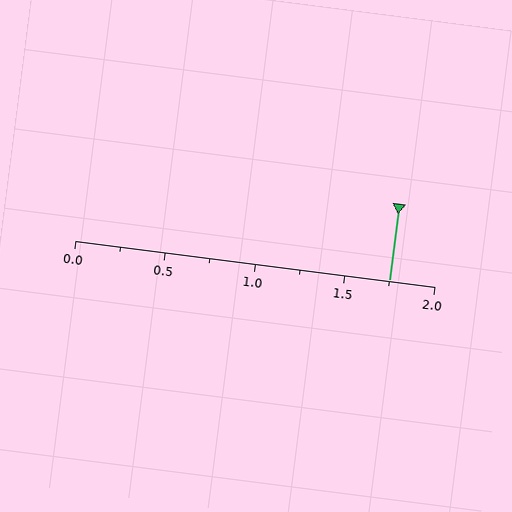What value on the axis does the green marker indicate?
The marker indicates approximately 1.75.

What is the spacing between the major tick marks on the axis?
The major ticks are spaced 0.5 apart.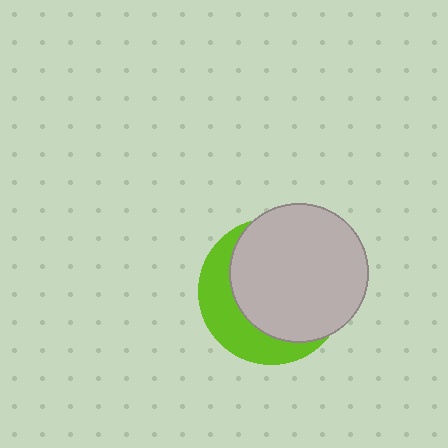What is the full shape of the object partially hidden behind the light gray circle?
The partially hidden object is a lime circle.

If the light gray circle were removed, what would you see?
You would see the complete lime circle.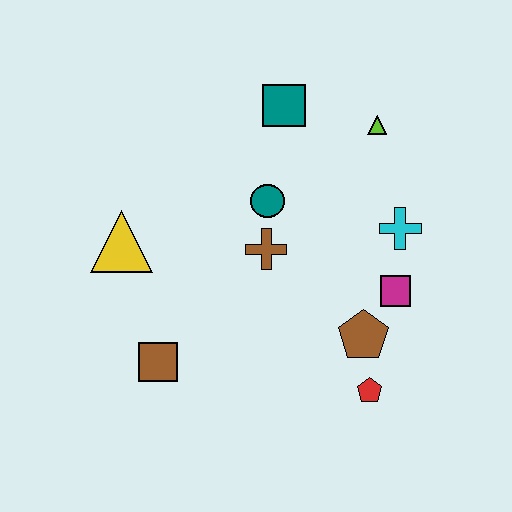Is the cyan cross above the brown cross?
Yes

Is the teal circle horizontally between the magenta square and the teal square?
No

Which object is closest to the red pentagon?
The brown pentagon is closest to the red pentagon.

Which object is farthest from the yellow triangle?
The red pentagon is farthest from the yellow triangle.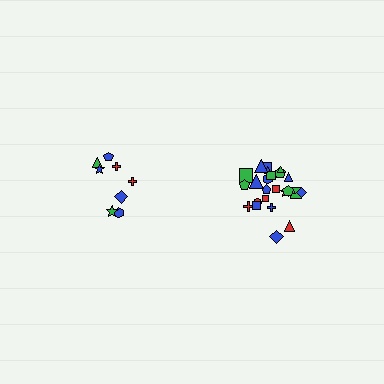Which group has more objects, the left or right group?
The right group.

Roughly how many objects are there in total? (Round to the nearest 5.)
Roughly 35 objects in total.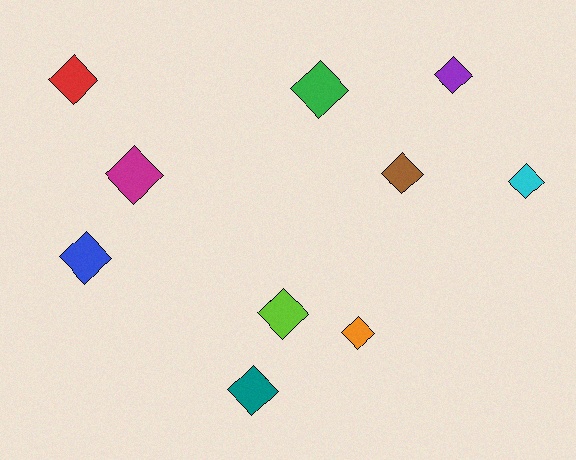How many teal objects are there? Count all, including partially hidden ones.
There is 1 teal object.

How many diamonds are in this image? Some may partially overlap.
There are 10 diamonds.